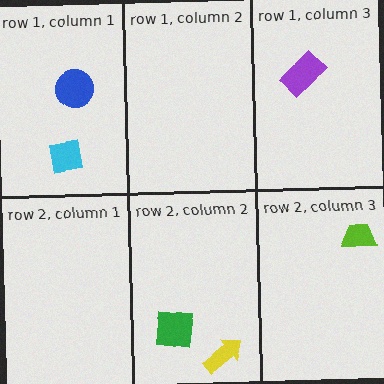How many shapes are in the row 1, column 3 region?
1.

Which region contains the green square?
The row 2, column 2 region.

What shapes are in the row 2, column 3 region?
The lime trapezoid.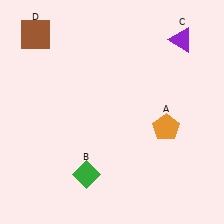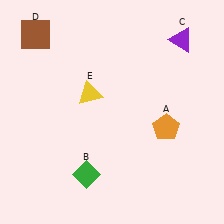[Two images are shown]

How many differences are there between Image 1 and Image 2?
There is 1 difference between the two images.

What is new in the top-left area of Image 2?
A yellow triangle (E) was added in the top-left area of Image 2.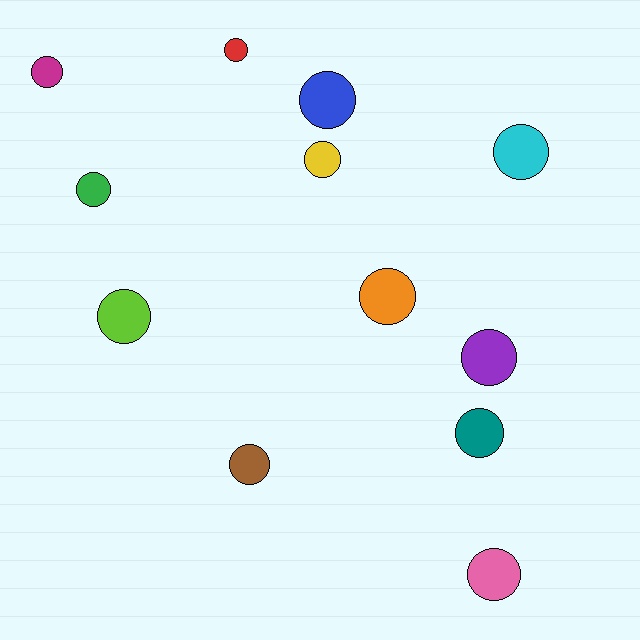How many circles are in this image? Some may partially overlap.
There are 12 circles.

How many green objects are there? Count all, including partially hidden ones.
There is 1 green object.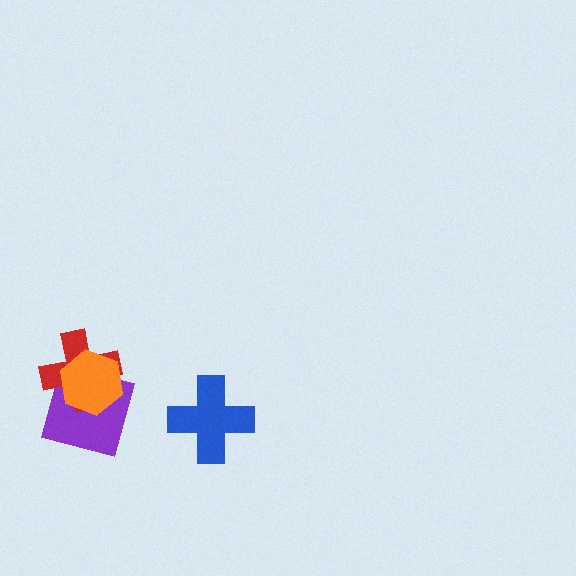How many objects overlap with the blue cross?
0 objects overlap with the blue cross.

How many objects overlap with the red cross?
2 objects overlap with the red cross.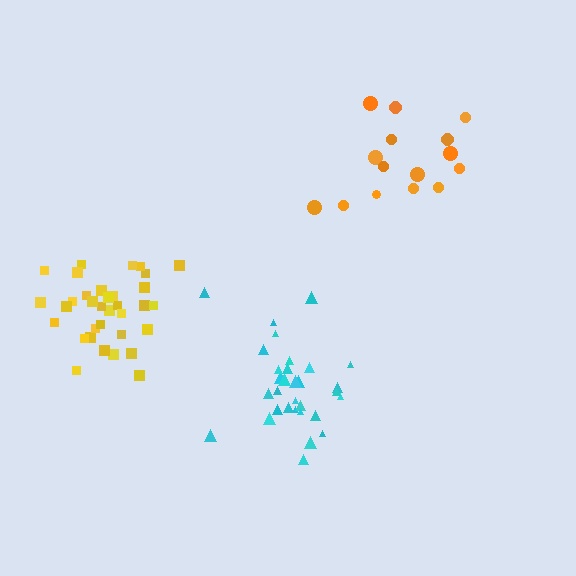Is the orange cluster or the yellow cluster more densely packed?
Yellow.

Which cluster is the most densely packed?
Cyan.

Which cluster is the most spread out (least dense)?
Orange.